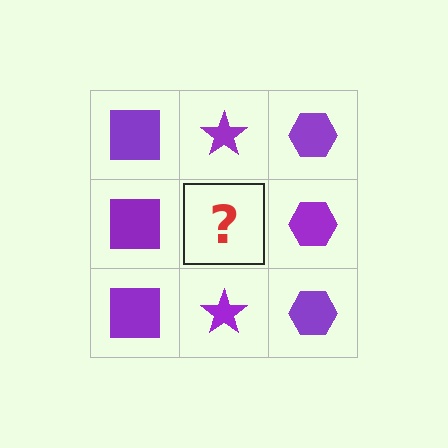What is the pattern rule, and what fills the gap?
The rule is that each column has a consistent shape. The gap should be filled with a purple star.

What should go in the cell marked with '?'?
The missing cell should contain a purple star.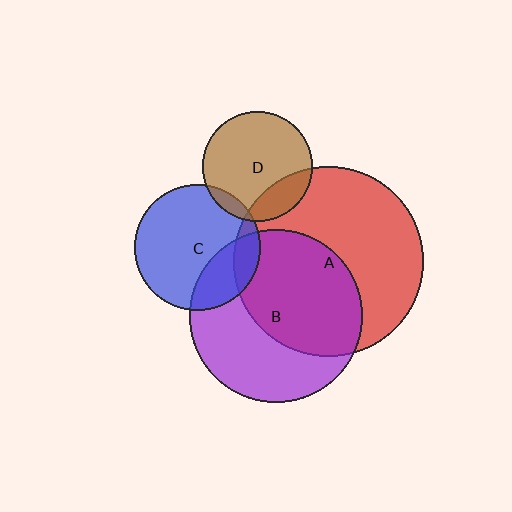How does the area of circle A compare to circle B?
Approximately 1.2 times.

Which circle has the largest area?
Circle A (red).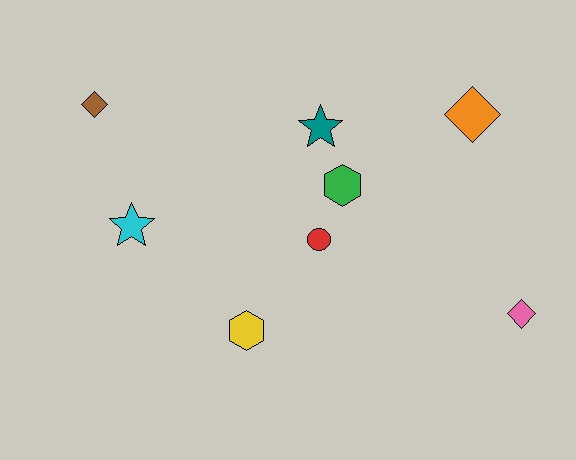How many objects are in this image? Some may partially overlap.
There are 8 objects.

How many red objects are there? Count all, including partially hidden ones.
There is 1 red object.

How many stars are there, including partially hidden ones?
There are 2 stars.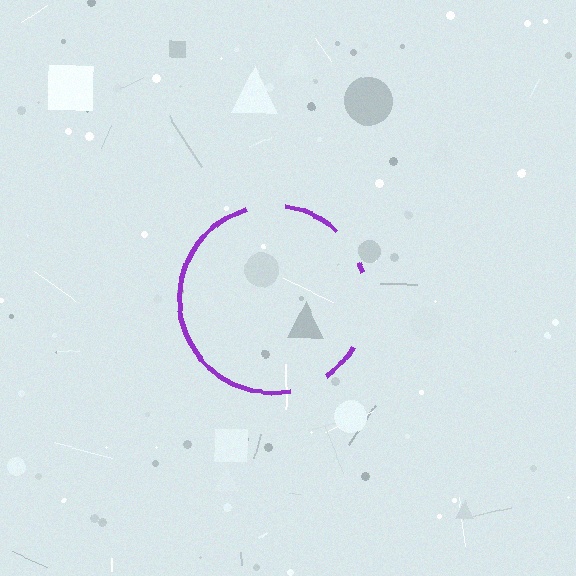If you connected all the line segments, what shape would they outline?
They would outline a circle.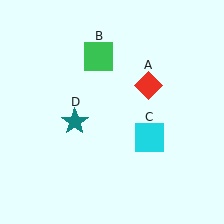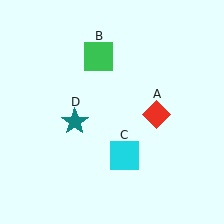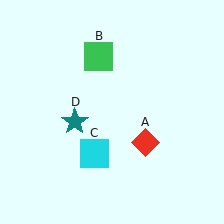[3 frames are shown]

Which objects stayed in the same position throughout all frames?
Green square (object B) and teal star (object D) remained stationary.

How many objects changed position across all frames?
2 objects changed position: red diamond (object A), cyan square (object C).